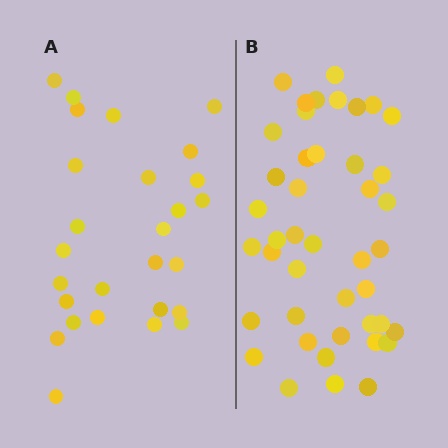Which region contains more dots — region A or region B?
Region B (the right region) has more dots.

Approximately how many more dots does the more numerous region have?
Region B has approximately 15 more dots than region A.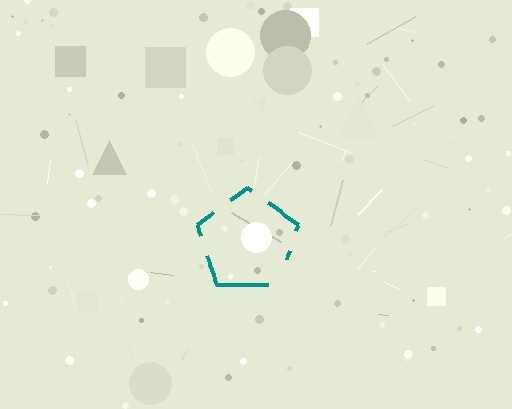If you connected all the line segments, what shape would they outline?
They would outline a pentagon.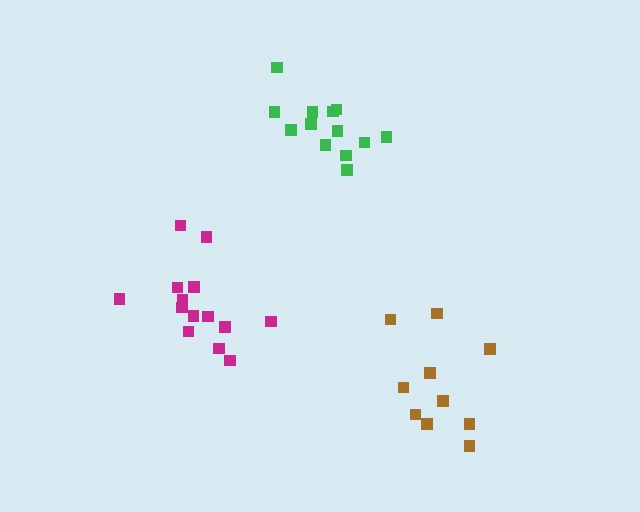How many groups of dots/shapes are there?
There are 3 groups.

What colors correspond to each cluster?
The clusters are colored: brown, magenta, green.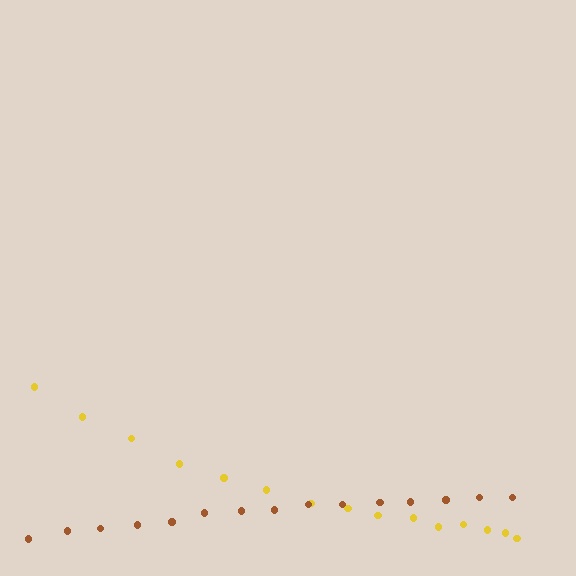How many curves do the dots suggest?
There are 2 distinct paths.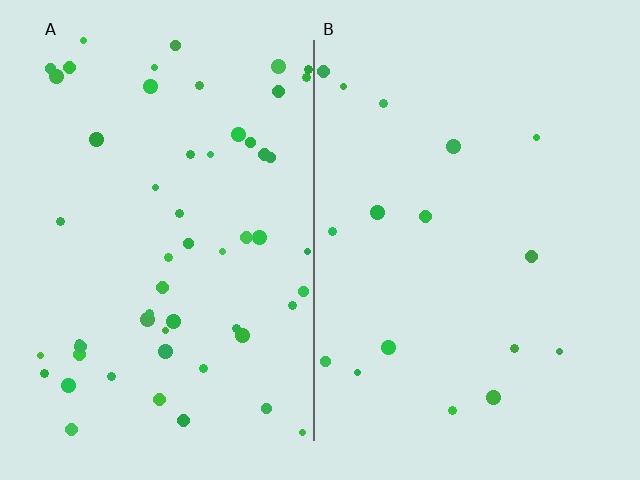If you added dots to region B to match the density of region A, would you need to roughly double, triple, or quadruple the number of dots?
Approximately triple.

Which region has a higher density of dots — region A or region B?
A (the left).